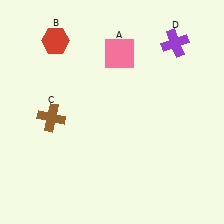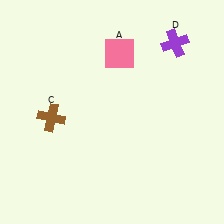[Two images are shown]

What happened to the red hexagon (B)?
The red hexagon (B) was removed in Image 2. It was in the top-left area of Image 1.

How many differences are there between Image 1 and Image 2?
There is 1 difference between the two images.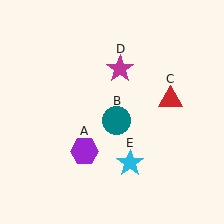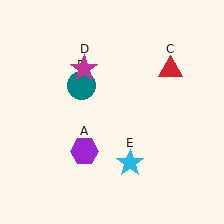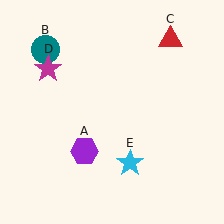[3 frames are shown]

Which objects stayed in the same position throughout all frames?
Purple hexagon (object A) and cyan star (object E) remained stationary.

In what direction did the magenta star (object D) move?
The magenta star (object D) moved left.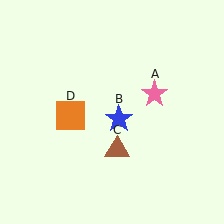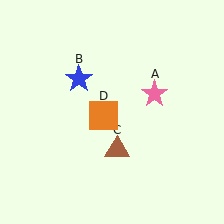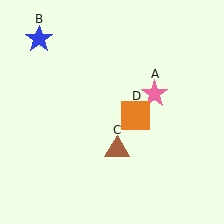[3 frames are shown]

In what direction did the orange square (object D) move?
The orange square (object D) moved right.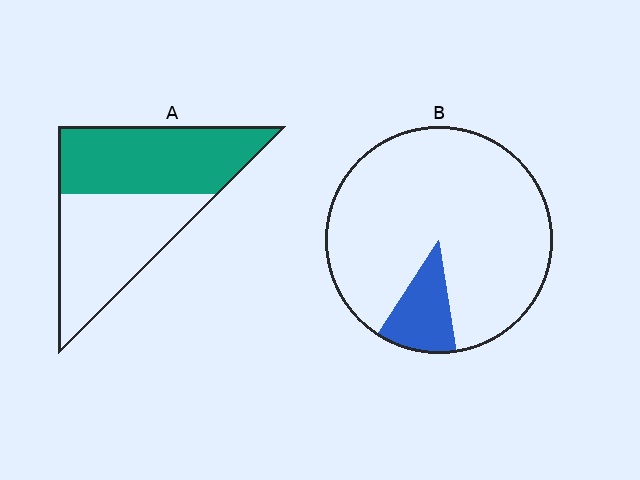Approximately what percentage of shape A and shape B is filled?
A is approximately 50% and B is approximately 10%.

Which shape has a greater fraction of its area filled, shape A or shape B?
Shape A.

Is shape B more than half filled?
No.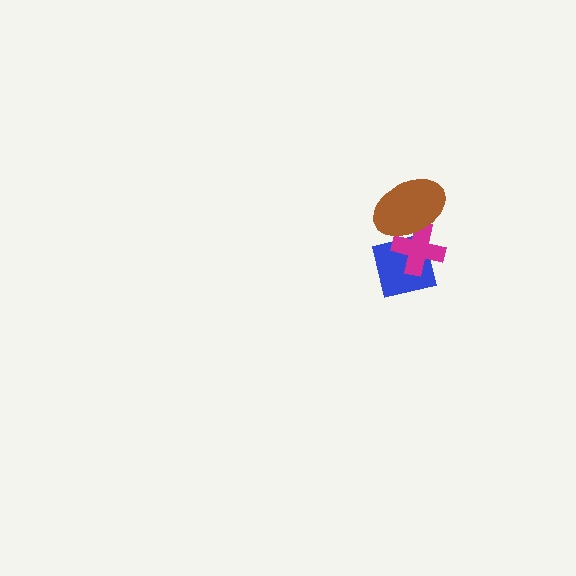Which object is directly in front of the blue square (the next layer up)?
The magenta cross is directly in front of the blue square.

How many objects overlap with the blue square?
2 objects overlap with the blue square.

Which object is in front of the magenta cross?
The brown ellipse is in front of the magenta cross.